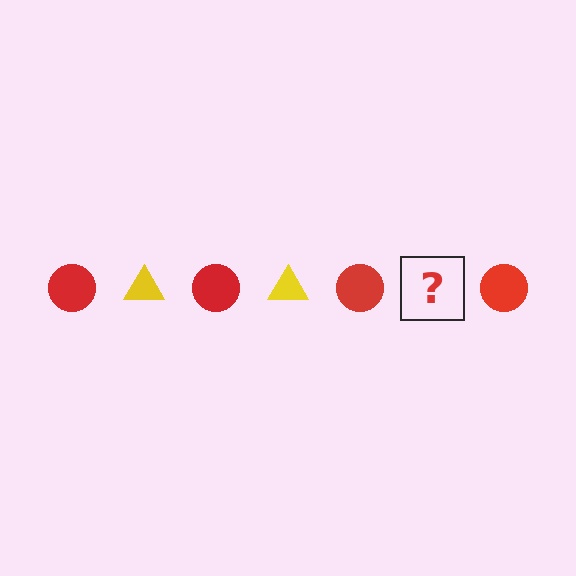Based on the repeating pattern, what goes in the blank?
The blank should be a yellow triangle.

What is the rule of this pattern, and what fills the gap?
The rule is that the pattern alternates between red circle and yellow triangle. The gap should be filled with a yellow triangle.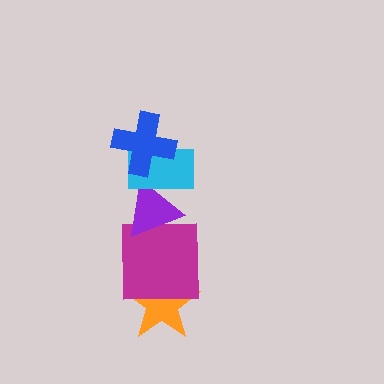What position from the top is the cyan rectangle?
The cyan rectangle is 2nd from the top.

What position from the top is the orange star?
The orange star is 5th from the top.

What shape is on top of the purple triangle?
The cyan rectangle is on top of the purple triangle.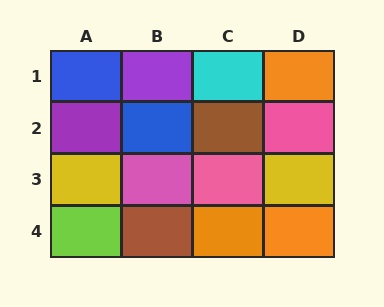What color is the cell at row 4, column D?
Orange.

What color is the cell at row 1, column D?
Orange.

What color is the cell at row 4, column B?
Brown.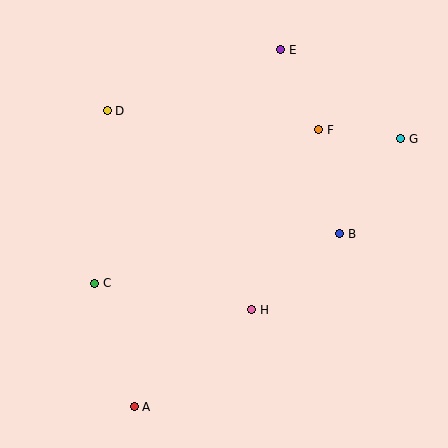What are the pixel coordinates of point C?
Point C is at (95, 283).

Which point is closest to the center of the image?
Point H at (252, 310) is closest to the center.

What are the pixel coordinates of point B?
Point B is at (340, 234).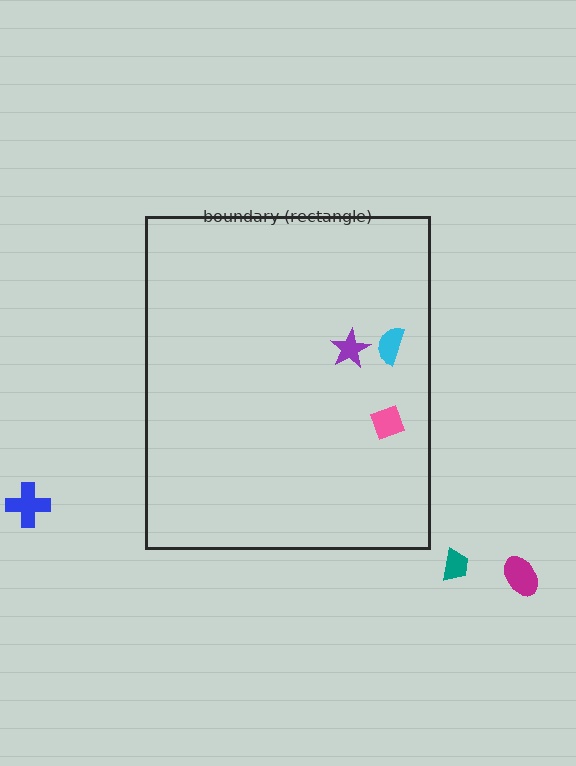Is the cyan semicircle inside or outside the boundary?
Inside.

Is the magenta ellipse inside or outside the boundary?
Outside.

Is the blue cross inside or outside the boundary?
Outside.